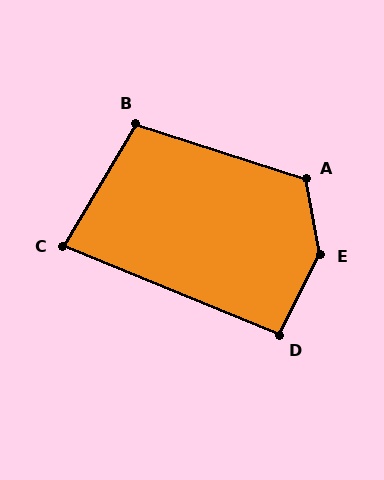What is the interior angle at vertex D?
Approximately 95 degrees (approximately right).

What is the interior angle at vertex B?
Approximately 103 degrees (obtuse).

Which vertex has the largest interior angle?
E, at approximately 142 degrees.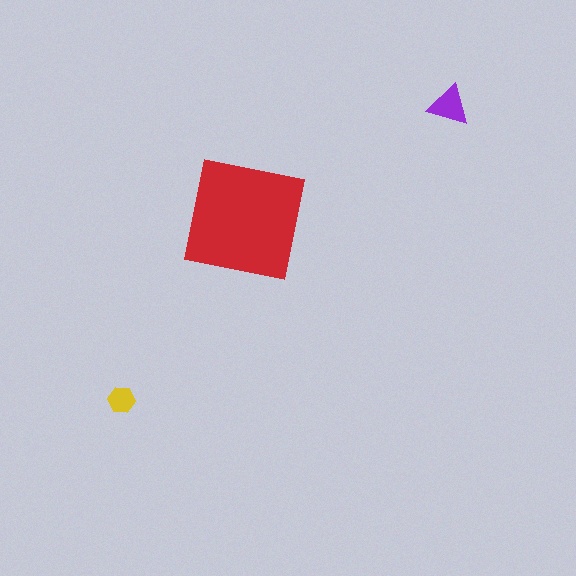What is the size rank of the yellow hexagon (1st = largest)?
3rd.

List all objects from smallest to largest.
The yellow hexagon, the purple triangle, the red square.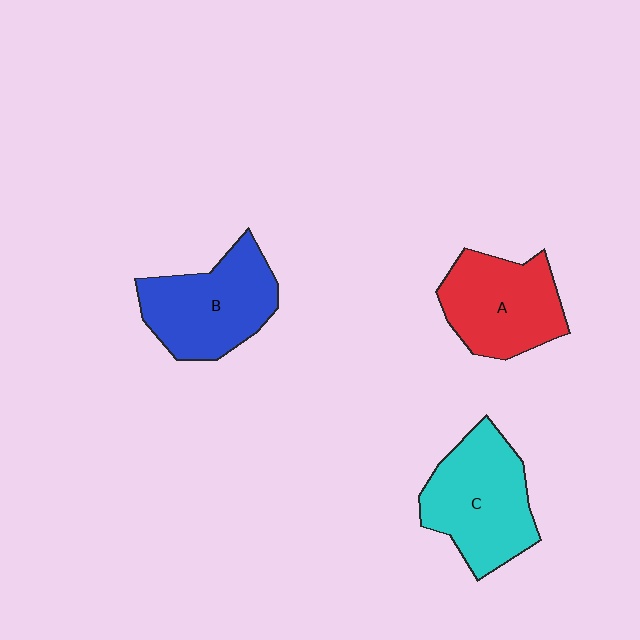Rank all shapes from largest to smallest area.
From largest to smallest: C (cyan), B (blue), A (red).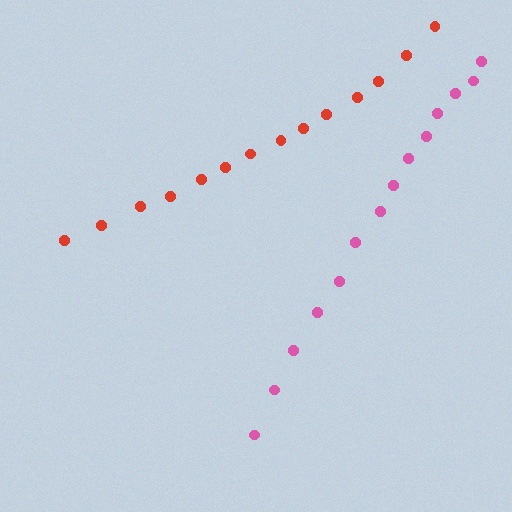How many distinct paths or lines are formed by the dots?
There are 2 distinct paths.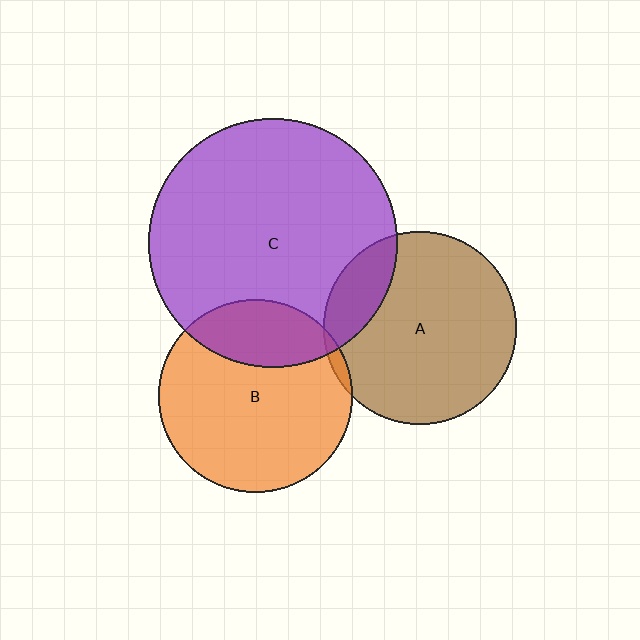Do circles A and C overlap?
Yes.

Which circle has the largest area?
Circle C (purple).